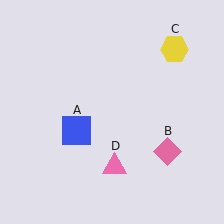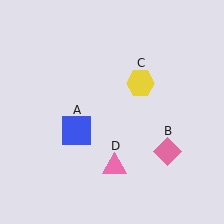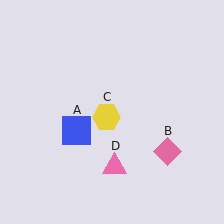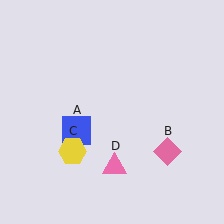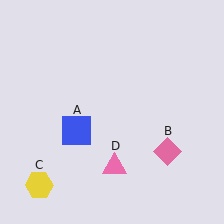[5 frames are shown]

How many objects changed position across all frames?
1 object changed position: yellow hexagon (object C).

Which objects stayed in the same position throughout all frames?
Blue square (object A) and pink diamond (object B) and pink triangle (object D) remained stationary.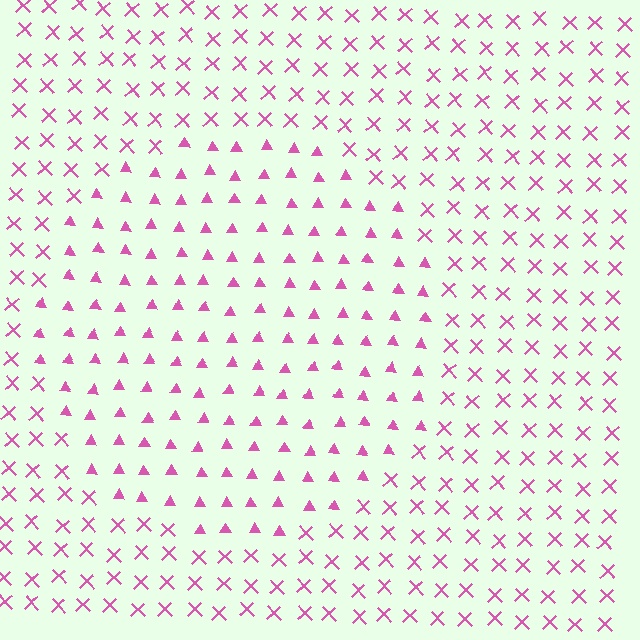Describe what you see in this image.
The image is filled with small pink elements arranged in a uniform grid. A circle-shaped region contains triangles, while the surrounding area contains X marks. The boundary is defined purely by the change in element shape.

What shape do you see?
I see a circle.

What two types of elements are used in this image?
The image uses triangles inside the circle region and X marks outside it.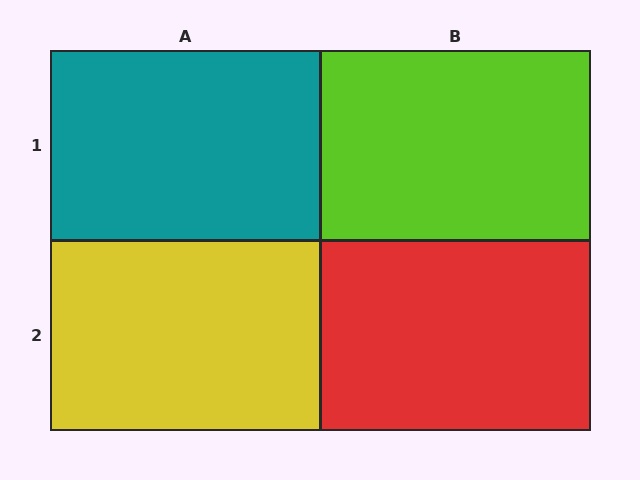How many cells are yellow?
1 cell is yellow.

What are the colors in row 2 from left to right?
Yellow, red.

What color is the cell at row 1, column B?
Lime.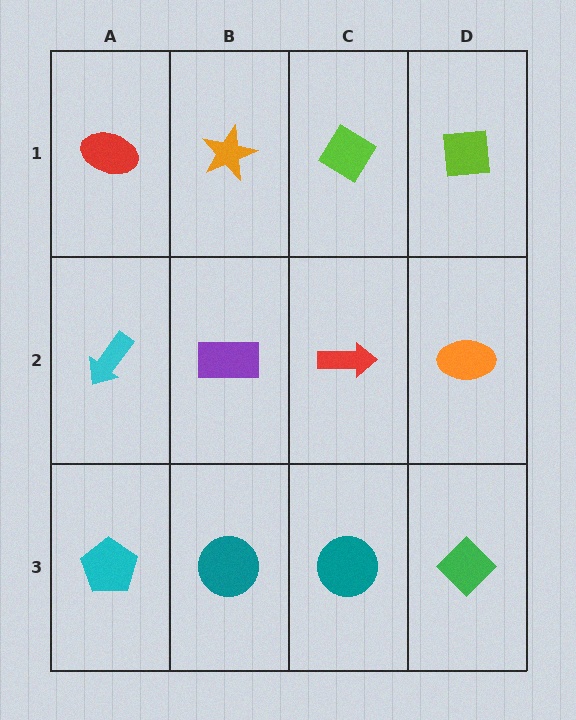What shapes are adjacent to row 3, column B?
A purple rectangle (row 2, column B), a cyan pentagon (row 3, column A), a teal circle (row 3, column C).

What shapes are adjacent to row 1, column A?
A cyan arrow (row 2, column A), an orange star (row 1, column B).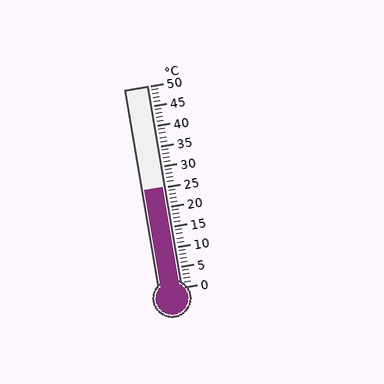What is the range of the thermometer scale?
The thermometer scale ranges from 0°C to 50°C.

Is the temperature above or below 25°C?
The temperature is at 25°C.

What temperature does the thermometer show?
The thermometer shows approximately 25°C.